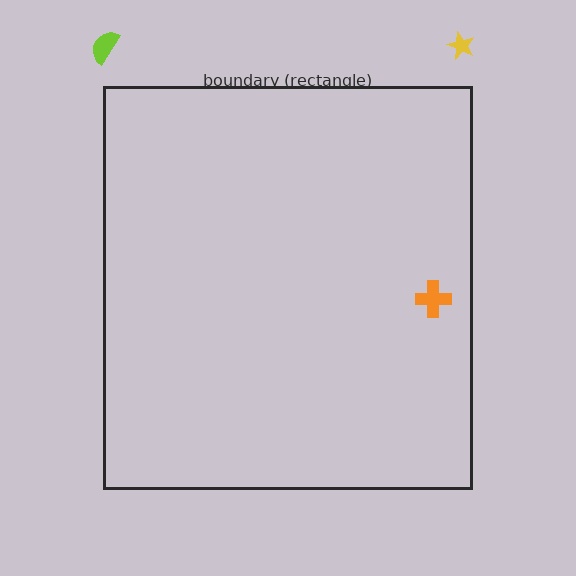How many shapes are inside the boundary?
1 inside, 2 outside.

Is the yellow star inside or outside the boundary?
Outside.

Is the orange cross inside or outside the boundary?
Inside.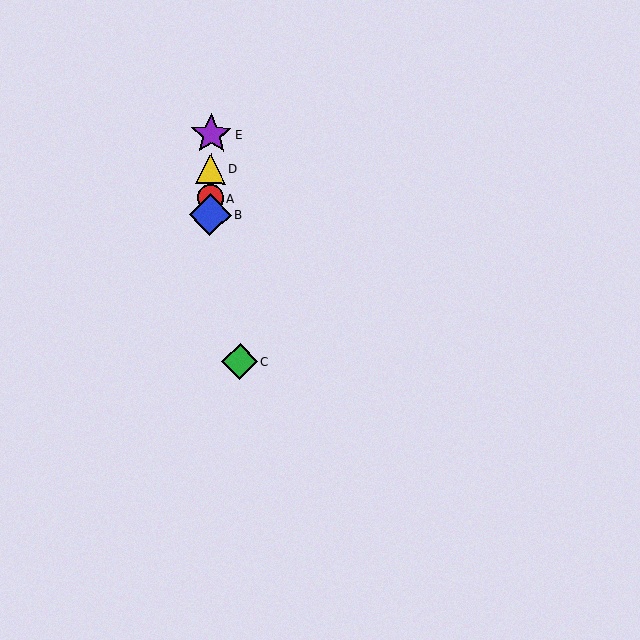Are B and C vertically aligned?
No, B is at x≈210 and C is at x≈240.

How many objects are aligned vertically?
4 objects (A, B, D, E) are aligned vertically.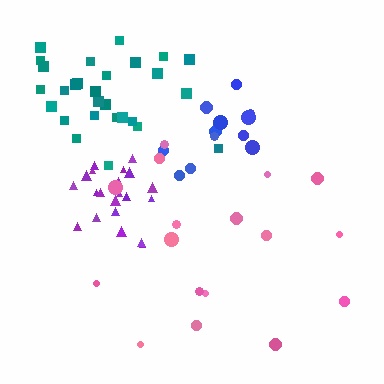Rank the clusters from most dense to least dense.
purple, teal, blue, pink.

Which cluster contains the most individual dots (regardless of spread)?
Teal (28).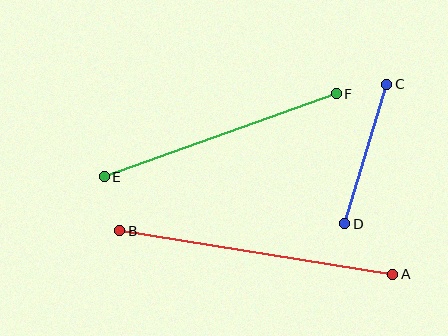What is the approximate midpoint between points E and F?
The midpoint is at approximately (220, 135) pixels.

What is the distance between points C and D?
The distance is approximately 146 pixels.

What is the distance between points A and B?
The distance is approximately 277 pixels.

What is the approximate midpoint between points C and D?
The midpoint is at approximately (366, 154) pixels.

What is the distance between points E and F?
The distance is approximately 246 pixels.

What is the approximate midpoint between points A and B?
The midpoint is at approximately (256, 253) pixels.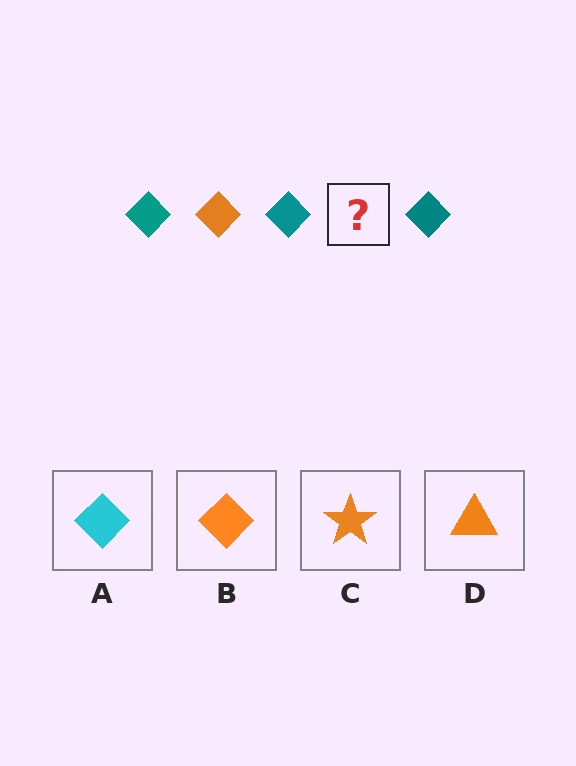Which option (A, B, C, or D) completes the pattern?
B.